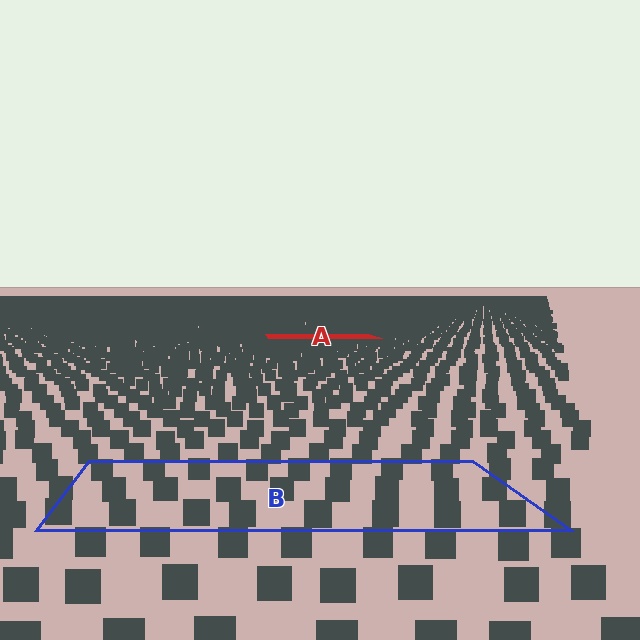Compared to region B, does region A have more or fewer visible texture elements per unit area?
Region A has more texture elements per unit area — they are packed more densely because it is farther away.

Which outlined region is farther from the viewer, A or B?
Region A is farther from the viewer — the texture elements inside it appear smaller and more densely packed.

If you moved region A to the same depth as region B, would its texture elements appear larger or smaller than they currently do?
They would appear larger. At a closer depth, the same texture elements are projected at a bigger on-screen size.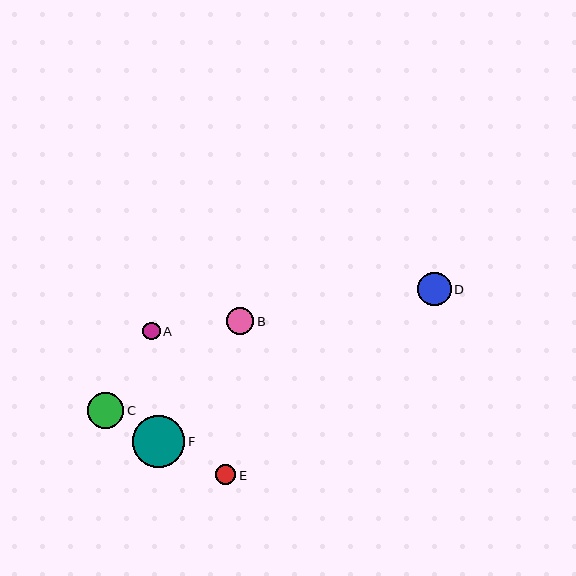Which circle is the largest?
Circle F is the largest with a size of approximately 53 pixels.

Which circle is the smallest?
Circle A is the smallest with a size of approximately 17 pixels.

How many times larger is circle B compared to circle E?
Circle B is approximately 1.3 times the size of circle E.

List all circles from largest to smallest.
From largest to smallest: F, C, D, B, E, A.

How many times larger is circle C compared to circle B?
Circle C is approximately 1.3 times the size of circle B.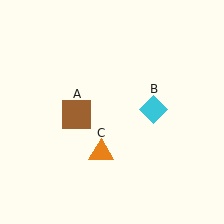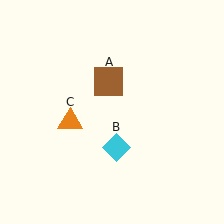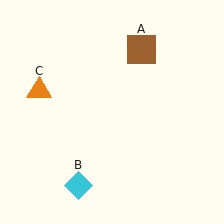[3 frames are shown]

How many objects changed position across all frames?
3 objects changed position: brown square (object A), cyan diamond (object B), orange triangle (object C).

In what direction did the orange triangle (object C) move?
The orange triangle (object C) moved up and to the left.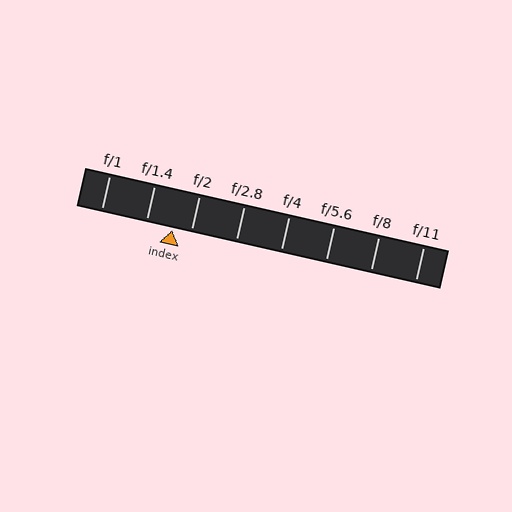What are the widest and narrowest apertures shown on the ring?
The widest aperture shown is f/1 and the narrowest is f/11.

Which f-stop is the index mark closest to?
The index mark is closest to f/2.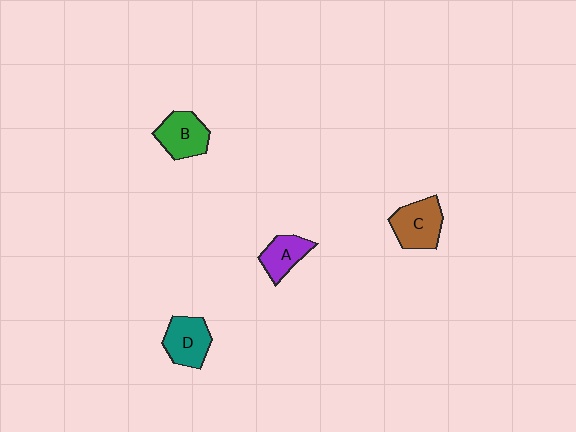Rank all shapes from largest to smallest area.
From largest to smallest: C (brown), D (teal), B (green), A (purple).